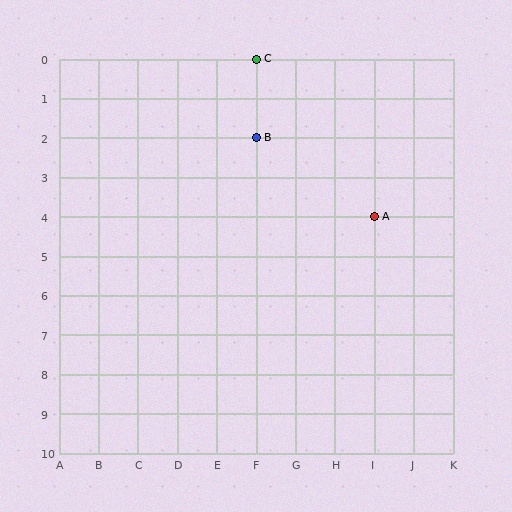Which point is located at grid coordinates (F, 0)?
Point C is at (F, 0).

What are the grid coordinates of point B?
Point B is at grid coordinates (F, 2).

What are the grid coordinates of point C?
Point C is at grid coordinates (F, 0).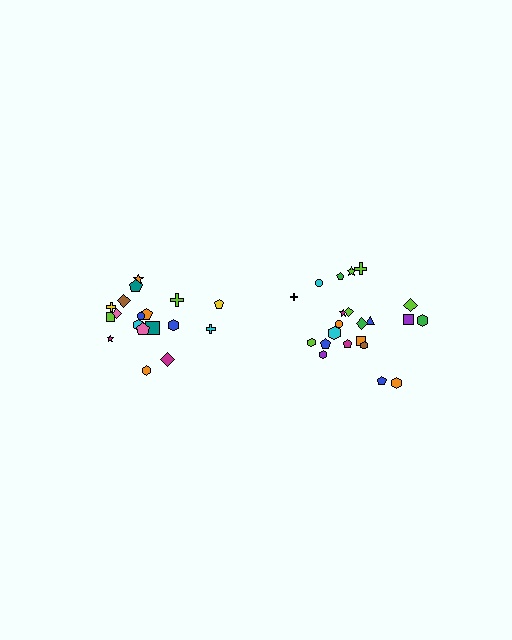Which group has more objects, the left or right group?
The right group.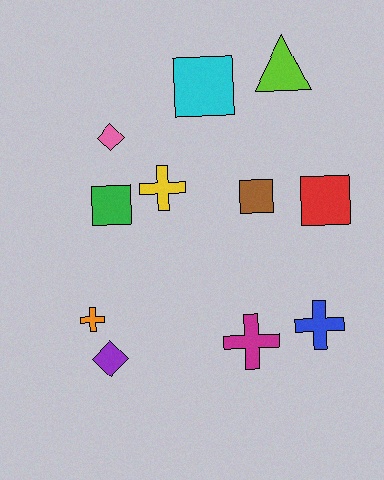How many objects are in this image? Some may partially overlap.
There are 11 objects.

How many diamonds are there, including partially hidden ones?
There are 2 diamonds.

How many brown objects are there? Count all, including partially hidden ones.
There is 1 brown object.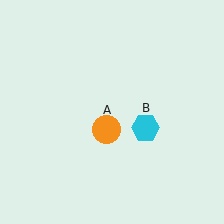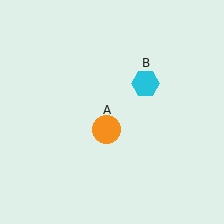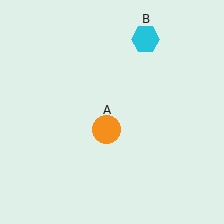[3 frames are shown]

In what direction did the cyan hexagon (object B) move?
The cyan hexagon (object B) moved up.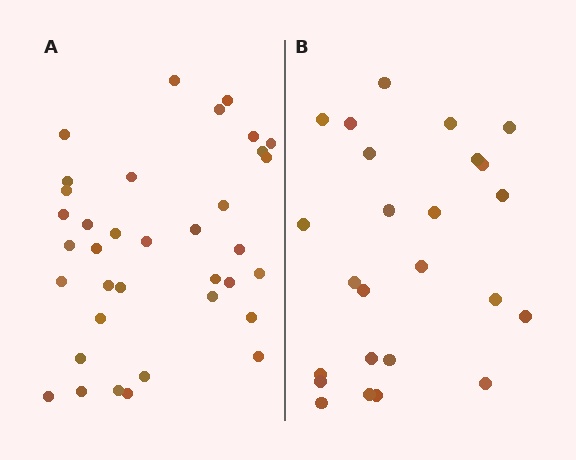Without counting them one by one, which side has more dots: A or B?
Region A (the left region) has more dots.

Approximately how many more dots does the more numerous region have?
Region A has roughly 12 or so more dots than region B.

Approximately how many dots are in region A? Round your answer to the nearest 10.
About 40 dots. (The exact count is 36, which rounds to 40.)